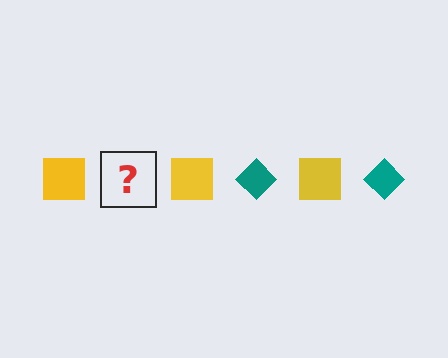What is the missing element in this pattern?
The missing element is a teal diamond.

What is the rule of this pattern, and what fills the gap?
The rule is that the pattern alternates between yellow square and teal diamond. The gap should be filled with a teal diamond.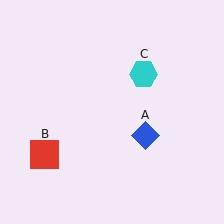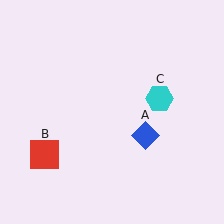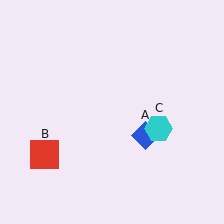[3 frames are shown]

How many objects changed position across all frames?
1 object changed position: cyan hexagon (object C).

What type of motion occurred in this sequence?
The cyan hexagon (object C) rotated clockwise around the center of the scene.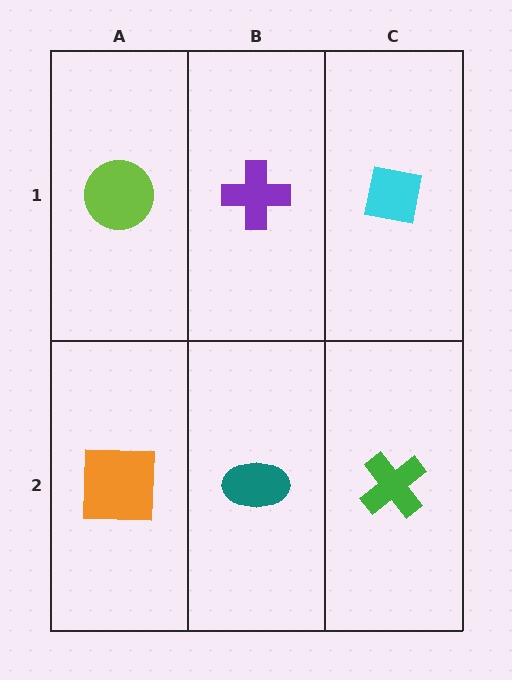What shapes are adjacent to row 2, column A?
A lime circle (row 1, column A), a teal ellipse (row 2, column B).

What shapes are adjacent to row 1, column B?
A teal ellipse (row 2, column B), a lime circle (row 1, column A), a cyan square (row 1, column C).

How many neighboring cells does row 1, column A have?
2.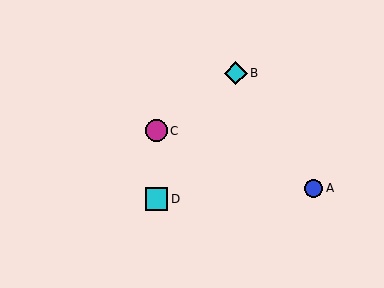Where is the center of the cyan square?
The center of the cyan square is at (157, 199).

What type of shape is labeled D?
Shape D is a cyan square.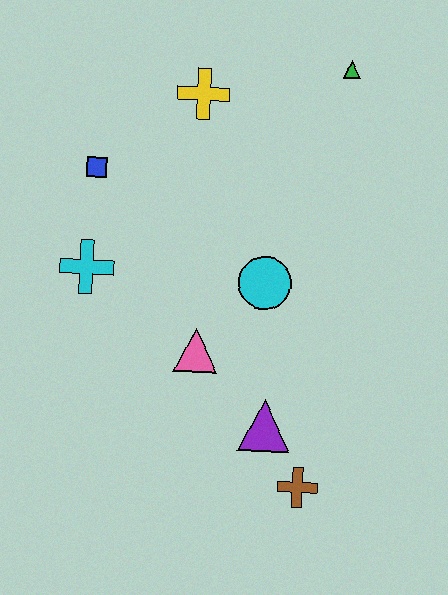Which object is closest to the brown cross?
The purple triangle is closest to the brown cross.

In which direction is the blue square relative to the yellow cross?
The blue square is to the left of the yellow cross.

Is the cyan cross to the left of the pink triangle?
Yes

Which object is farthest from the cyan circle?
The green triangle is farthest from the cyan circle.